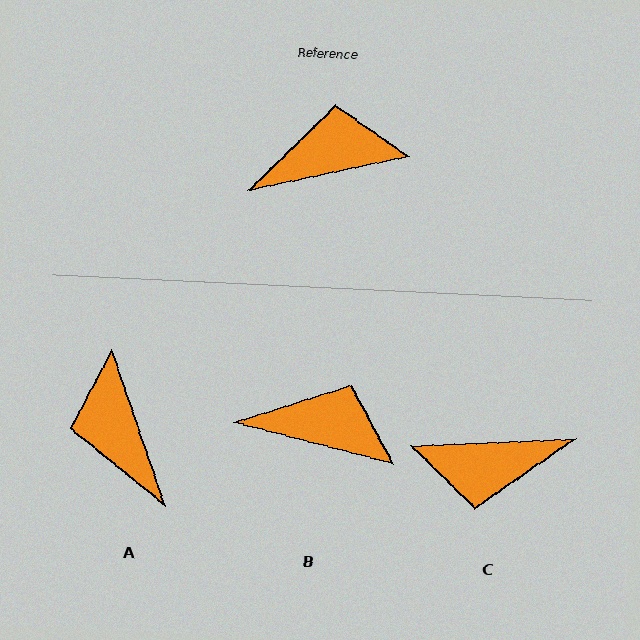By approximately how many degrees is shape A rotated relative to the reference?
Approximately 97 degrees counter-clockwise.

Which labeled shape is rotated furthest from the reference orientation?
C, about 171 degrees away.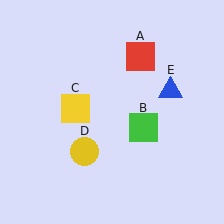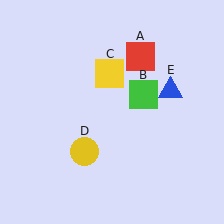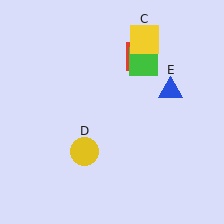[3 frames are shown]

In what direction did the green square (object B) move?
The green square (object B) moved up.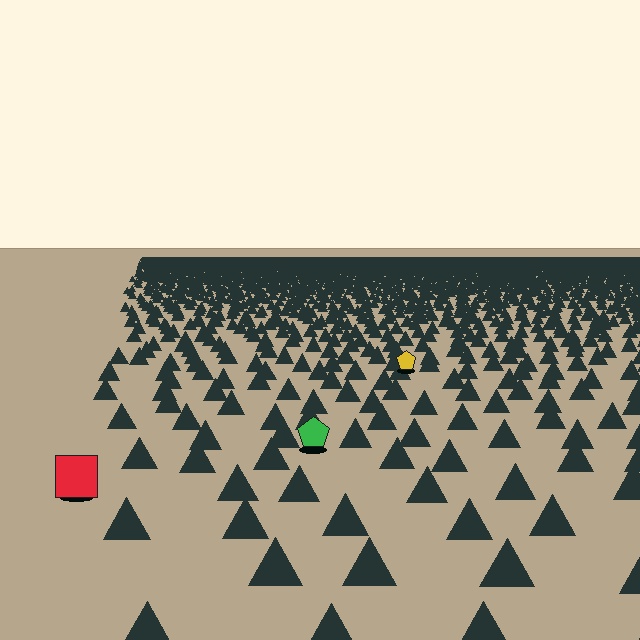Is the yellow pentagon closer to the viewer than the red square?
No. The red square is closer — you can tell from the texture gradient: the ground texture is coarser near it.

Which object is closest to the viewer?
The red square is closest. The texture marks near it are larger and more spread out.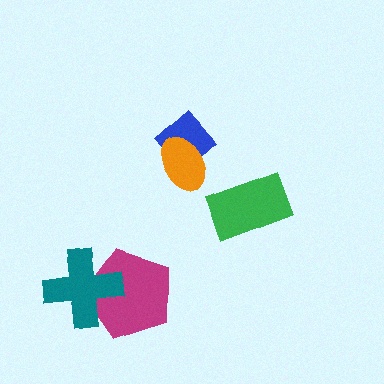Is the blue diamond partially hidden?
Yes, it is partially covered by another shape.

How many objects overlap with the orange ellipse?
1 object overlaps with the orange ellipse.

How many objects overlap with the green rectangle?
0 objects overlap with the green rectangle.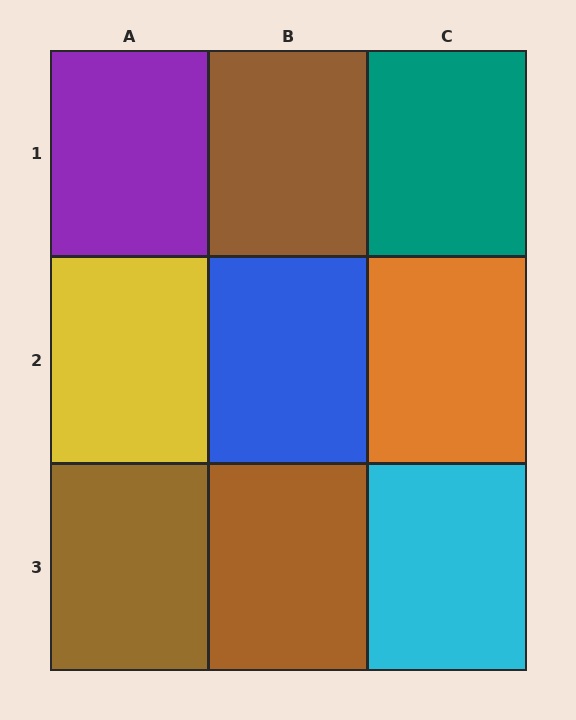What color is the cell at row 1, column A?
Purple.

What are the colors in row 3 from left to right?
Brown, brown, cyan.